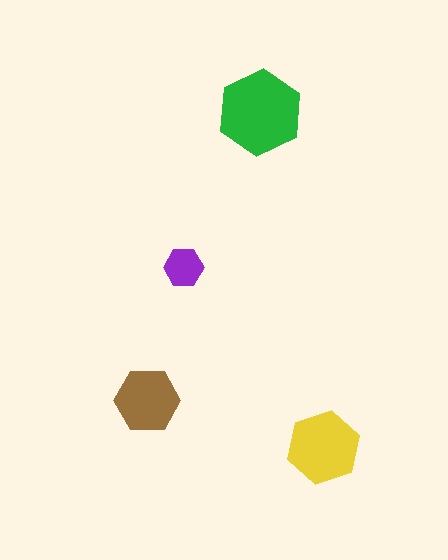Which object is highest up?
The green hexagon is topmost.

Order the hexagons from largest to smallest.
the green one, the yellow one, the brown one, the purple one.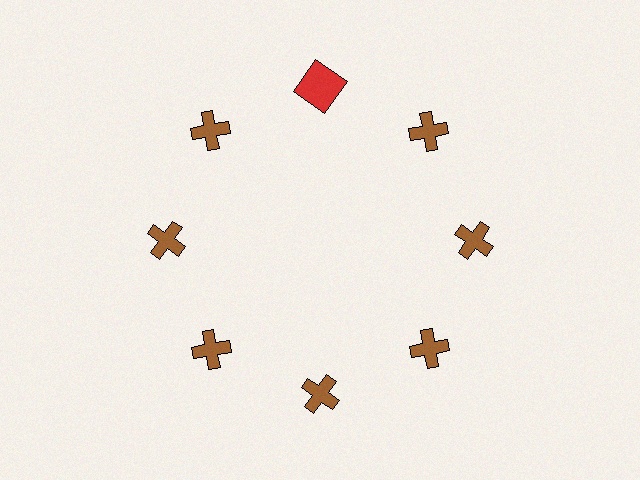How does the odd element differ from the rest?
It differs in both color (red instead of brown) and shape (square instead of cross).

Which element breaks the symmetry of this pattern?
The red square at roughly the 12 o'clock position breaks the symmetry. All other shapes are brown crosses.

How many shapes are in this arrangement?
There are 8 shapes arranged in a ring pattern.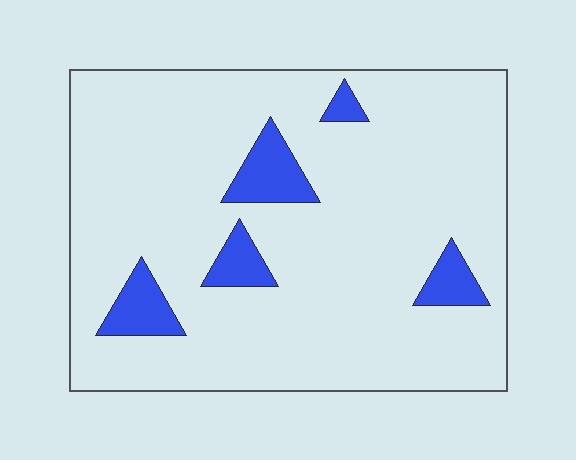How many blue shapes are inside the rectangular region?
5.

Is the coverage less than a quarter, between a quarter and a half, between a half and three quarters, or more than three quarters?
Less than a quarter.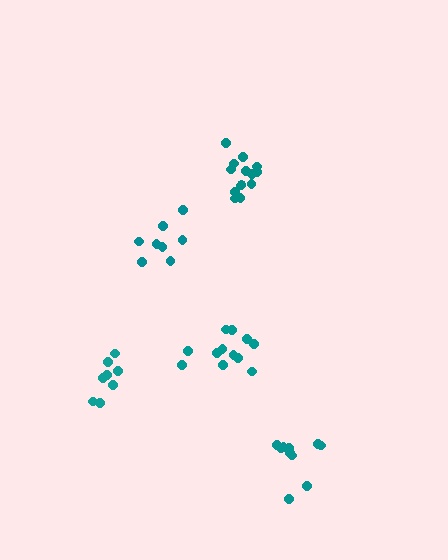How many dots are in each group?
Group 1: 8 dots, Group 2: 10 dots, Group 3: 8 dots, Group 4: 14 dots, Group 5: 12 dots (52 total).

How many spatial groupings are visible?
There are 5 spatial groupings.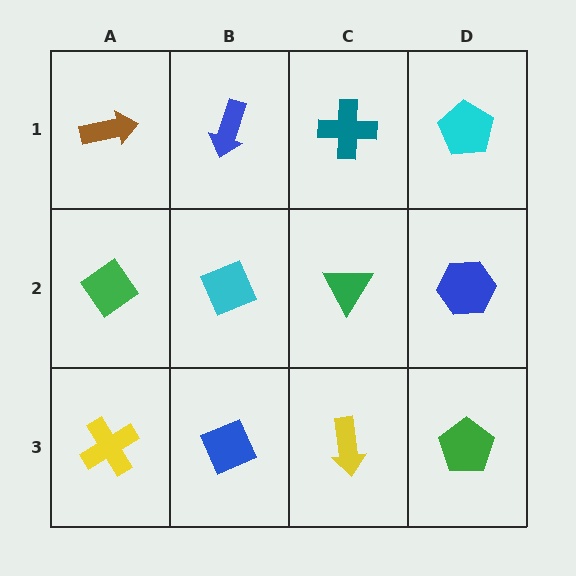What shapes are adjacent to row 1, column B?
A cyan diamond (row 2, column B), a brown arrow (row 1, column A), a teal cross (row 1, column C).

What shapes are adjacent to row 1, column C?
A green triangle (row 2, column C), a blue arrow (row 1, column B), a cyan pentagon (row 1, column D).